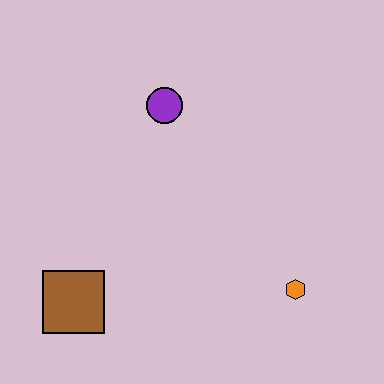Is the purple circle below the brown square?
No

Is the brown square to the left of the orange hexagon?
Yes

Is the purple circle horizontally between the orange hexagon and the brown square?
Yes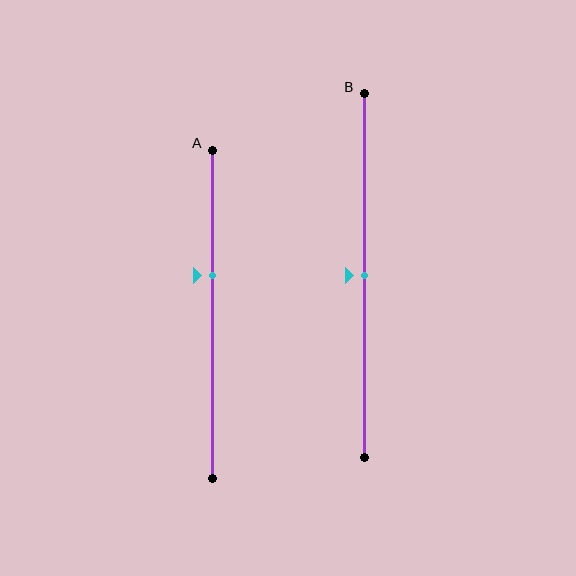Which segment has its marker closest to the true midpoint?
Segment B has its marker closest to the true midpoint.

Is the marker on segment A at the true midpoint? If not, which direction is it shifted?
No, the marker on segment A is shifted upward by about 12% of the segment length.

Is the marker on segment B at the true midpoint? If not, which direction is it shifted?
Yes, the marker on segment B is at the true midpoint.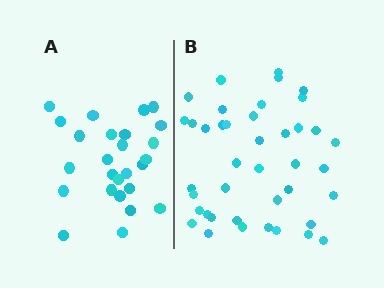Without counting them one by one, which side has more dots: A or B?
Region B (the right region) has more dots.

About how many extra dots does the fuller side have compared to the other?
Region B has approximately 15 more dots than region A.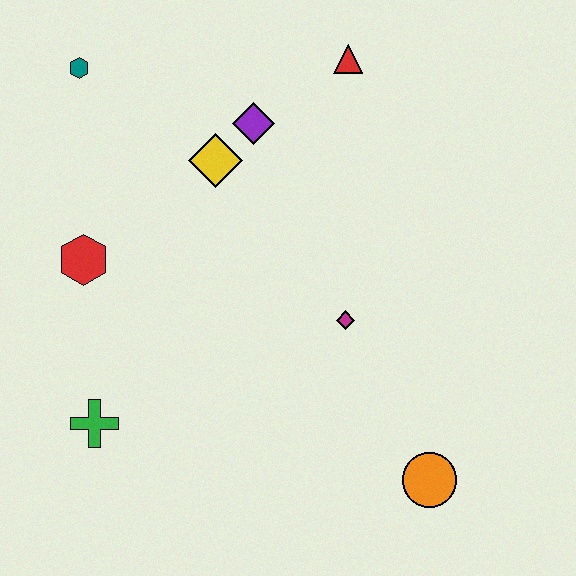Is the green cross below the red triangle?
Yes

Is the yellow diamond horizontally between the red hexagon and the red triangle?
Yes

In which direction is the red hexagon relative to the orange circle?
The red hexagon is to the left of the orange circle.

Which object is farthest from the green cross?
The red triangle is farthest from the green cross.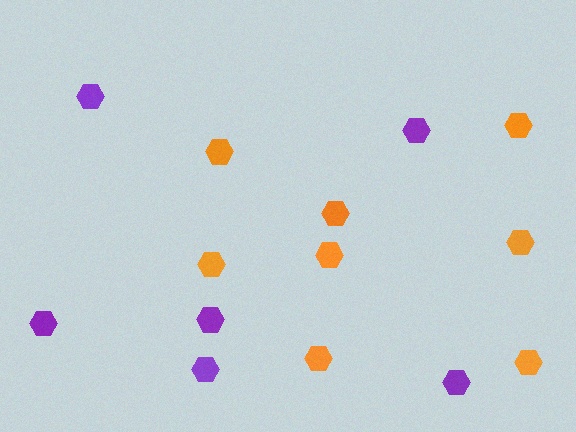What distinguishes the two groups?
There are 2 groups: one group of purple hexagons (6) and one group of orange hexagons (8).